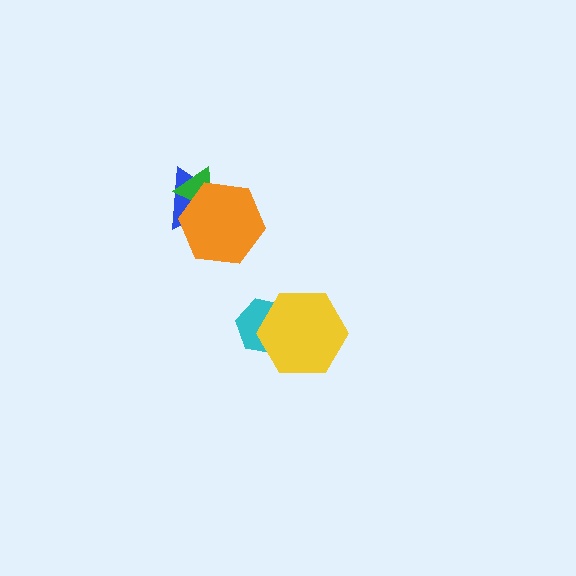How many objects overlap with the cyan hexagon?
1 object overlaps with the cyan hexagon.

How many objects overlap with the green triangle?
2 objects overlap with the green triangle.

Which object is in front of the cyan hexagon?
The yellow hexagon is in front of the cyan hexagon.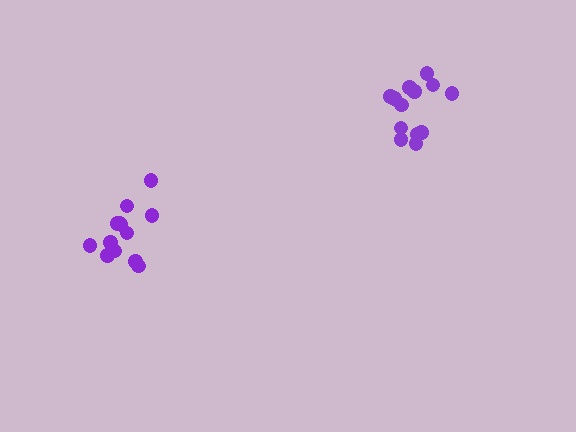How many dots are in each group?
Group 1: 13 dots, Group 2: 13 dots (26 total).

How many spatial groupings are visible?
There are 2 spatial groupings.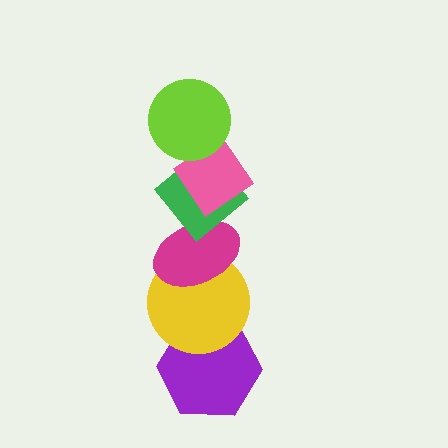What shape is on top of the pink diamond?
The lime circle is on top of the pink diamond.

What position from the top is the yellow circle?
The yellow circle is 5th from the top.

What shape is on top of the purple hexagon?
The yellow circle is on top of the purple hexagon.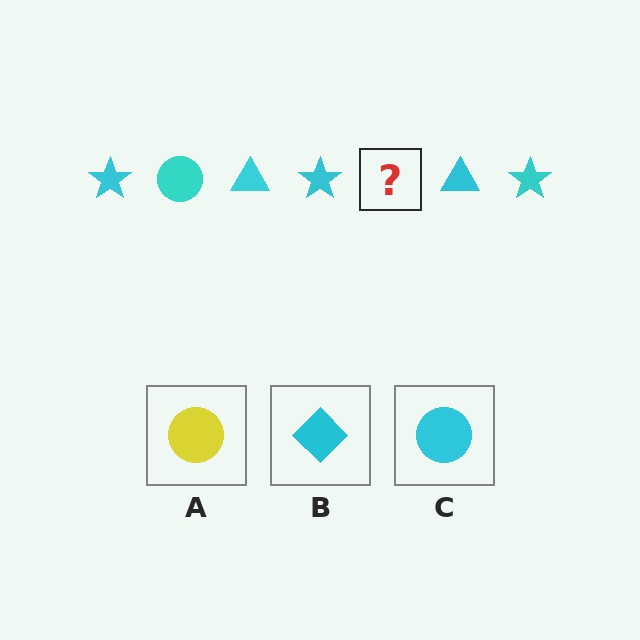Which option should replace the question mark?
Option C.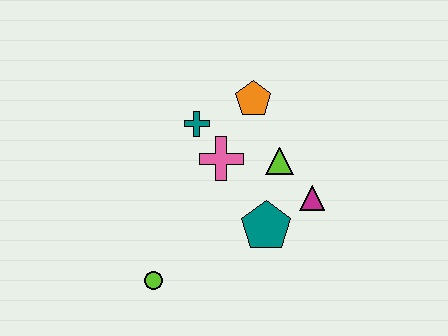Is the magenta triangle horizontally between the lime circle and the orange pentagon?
No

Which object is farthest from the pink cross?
The lime circle is farthest from the pink cross.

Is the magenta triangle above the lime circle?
Yes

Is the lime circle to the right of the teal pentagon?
No